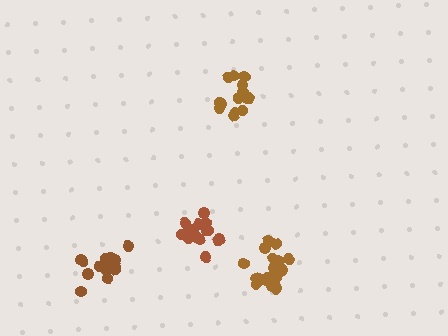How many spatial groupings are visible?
There are 4 spatial groupings.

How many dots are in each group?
Group 1: 16 dots, Group 2: 20 dots, Group 3: 18 dots, Group 4: 14 dots (68 total).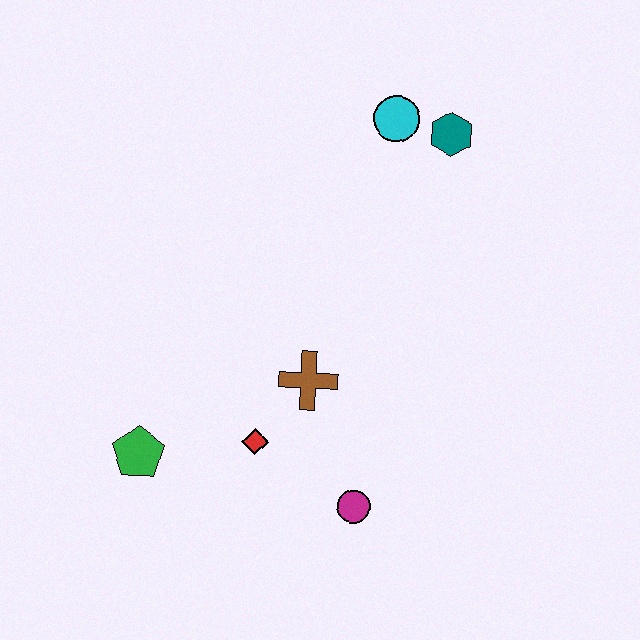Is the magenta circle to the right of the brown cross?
Yes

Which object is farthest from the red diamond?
The teal hexagon is farthest from the red diamond.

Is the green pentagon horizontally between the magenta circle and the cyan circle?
No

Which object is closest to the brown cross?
The red diamond is closest to the brown cross.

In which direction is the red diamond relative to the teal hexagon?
The red diamond is below the teal hexagon.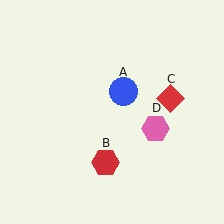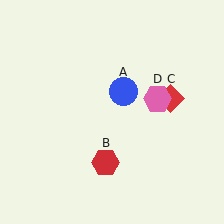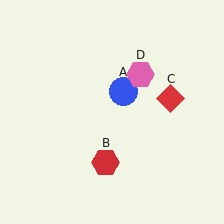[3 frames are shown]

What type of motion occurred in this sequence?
The pink hexagon (object D) rotated counterclockwise around the center of the scene.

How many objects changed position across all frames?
1 object changed position: pink hexagon (object D).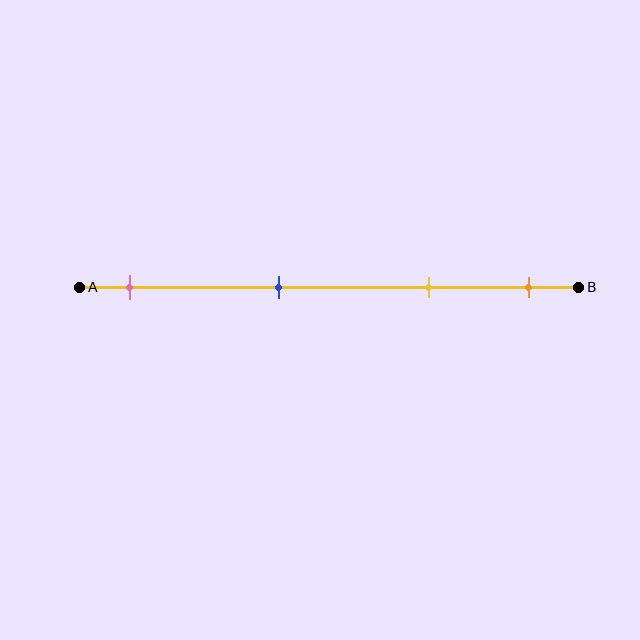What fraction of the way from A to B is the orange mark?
The orange mark is approximately 90% (0.9) of the way from A to B.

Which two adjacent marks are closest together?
The yellow and orange marks are the closest adjacent pair.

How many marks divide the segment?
There are 4 marks dividing the segment.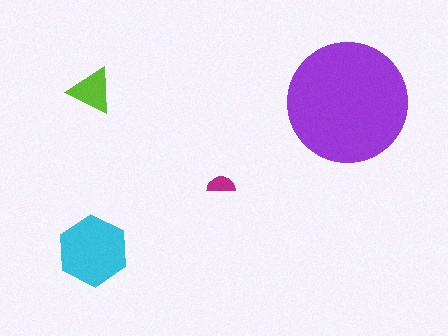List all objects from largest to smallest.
The purple circle, the cyan hexagon, the lime triangle, the magenta semicircle.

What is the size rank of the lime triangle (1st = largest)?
3rd.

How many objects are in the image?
There are 4 objects in the image.